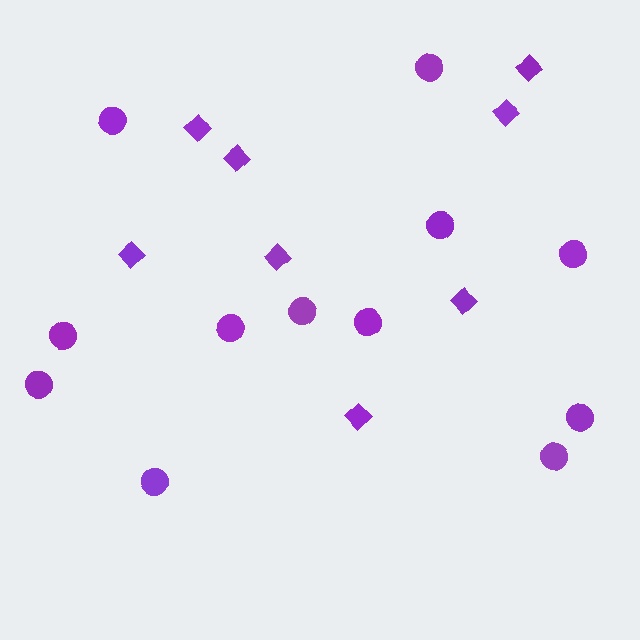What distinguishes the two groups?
There are 2 groups: one group of diamonds (8) and one group of circles (12).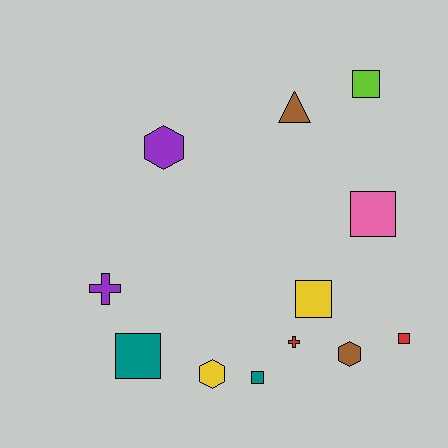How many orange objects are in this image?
There are no orange objects.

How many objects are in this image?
There are 12 objects.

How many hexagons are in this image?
There are 3 hexagons.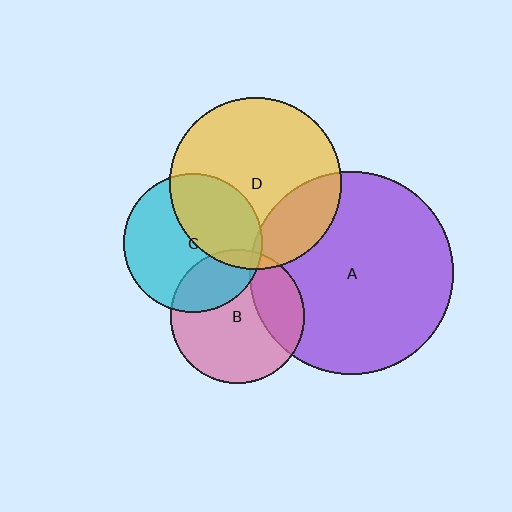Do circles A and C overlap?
Yes.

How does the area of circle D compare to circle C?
Approximately 1.5 times.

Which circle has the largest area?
Circle A (purple).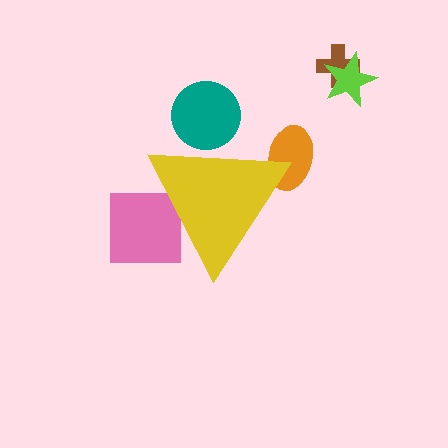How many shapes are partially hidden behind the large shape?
3 shapes are partially hidden.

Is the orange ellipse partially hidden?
Yes, the orange ellipse is partially hidden behind the yellow triangle.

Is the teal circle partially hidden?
Yes, the teal circle is partially hidden behind the yellow triangle.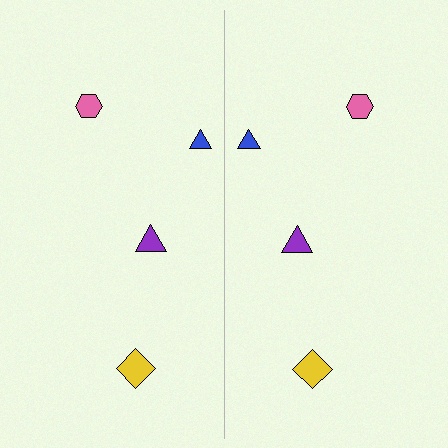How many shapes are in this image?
There are 8 shapes in this image.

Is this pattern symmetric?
Yes, this pattern has bilateral (reflection) symmetry.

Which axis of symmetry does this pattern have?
The pattern has a vertical axis of symmetry running through the center of the image.